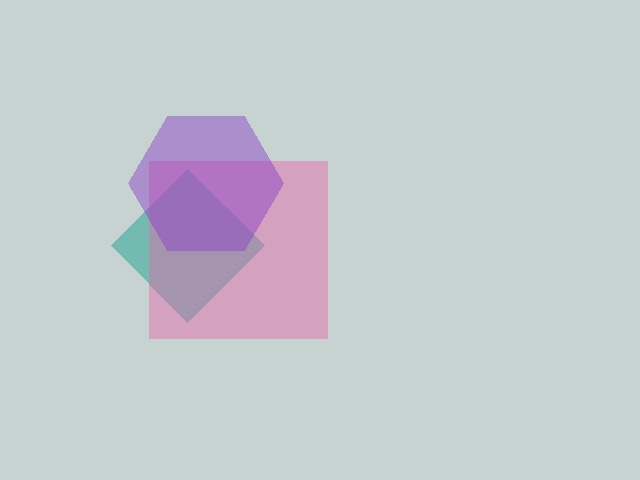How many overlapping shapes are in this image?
There are 3 overlapping shapes in the image.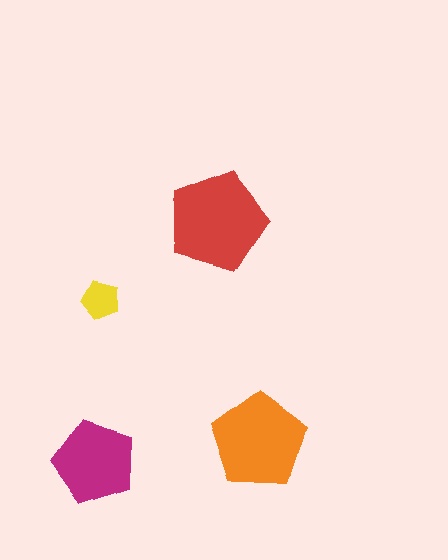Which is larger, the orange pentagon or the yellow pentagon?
The orange one.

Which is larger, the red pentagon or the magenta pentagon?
The red one.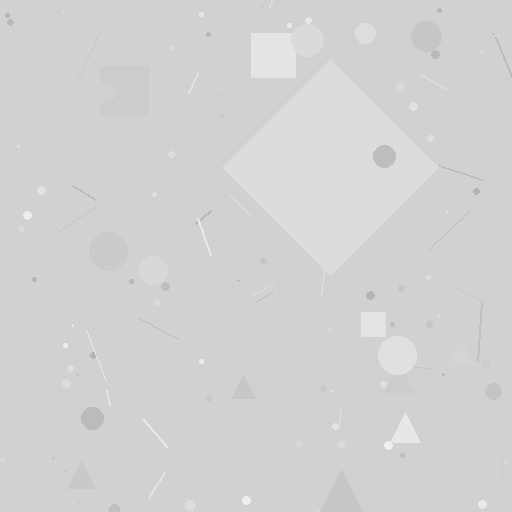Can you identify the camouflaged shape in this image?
The camouflaged shape is a diamond.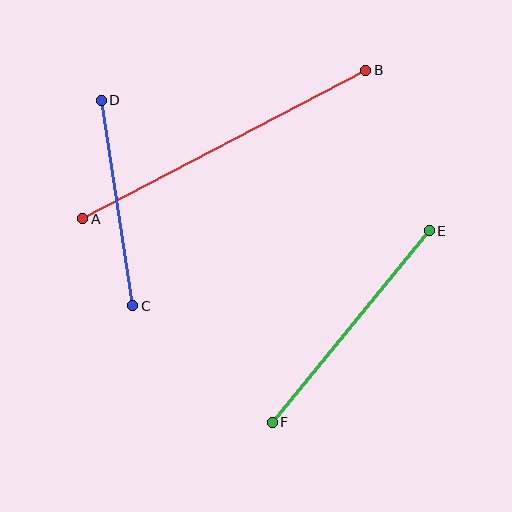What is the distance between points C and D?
The distance is approximately 208 pixels.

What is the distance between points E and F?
The distance is approximately 248 pixels.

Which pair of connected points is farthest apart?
Points A and B are farthest apart.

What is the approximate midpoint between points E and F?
The midpoint is at approximately (351, 326) pixels.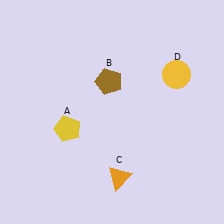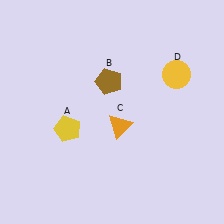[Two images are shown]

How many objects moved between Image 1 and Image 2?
1 object moved between the two images.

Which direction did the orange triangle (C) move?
The orange triangle (C) moved up.